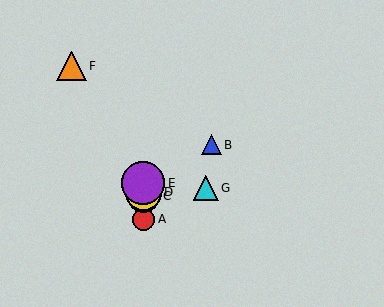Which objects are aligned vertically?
Objects A, C, D, E are aligned vertically.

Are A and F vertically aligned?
No, A is at x≈143 and F is at x≈72.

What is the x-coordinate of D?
Object D is at x≈143.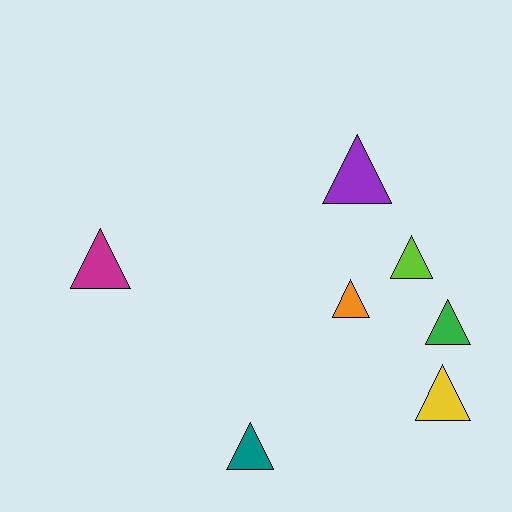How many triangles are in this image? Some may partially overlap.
There are 7 triangles.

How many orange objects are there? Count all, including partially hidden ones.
There is 1 orange object.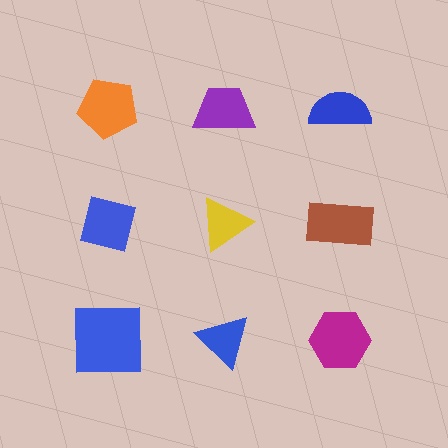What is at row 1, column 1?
An orange pentagon.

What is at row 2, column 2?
A yellow triangle.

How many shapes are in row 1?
3 shapes.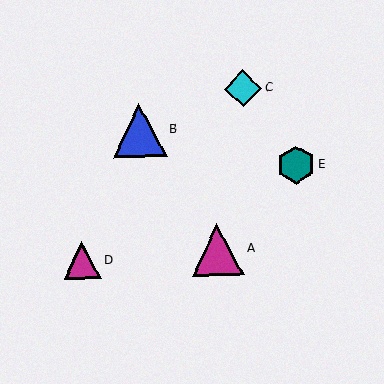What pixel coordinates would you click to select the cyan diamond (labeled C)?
Click at (243, 88) to select the cyan diamond C.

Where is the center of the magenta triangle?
The center of the magenta triangle is at (82, 260).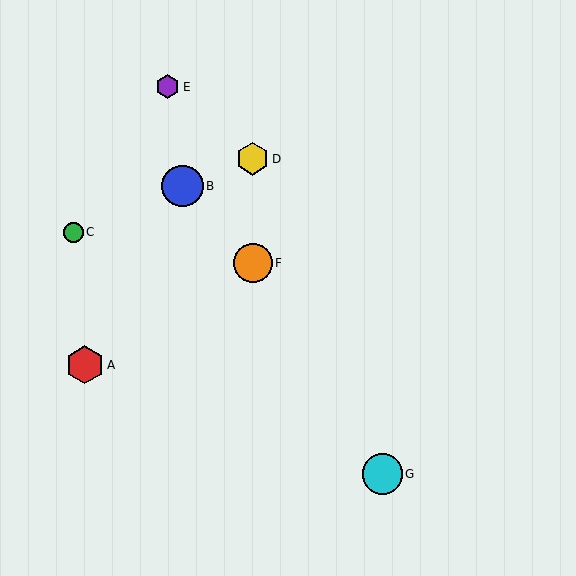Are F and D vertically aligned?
Yes, both are at x≈253.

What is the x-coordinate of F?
Object F is at x≈253.